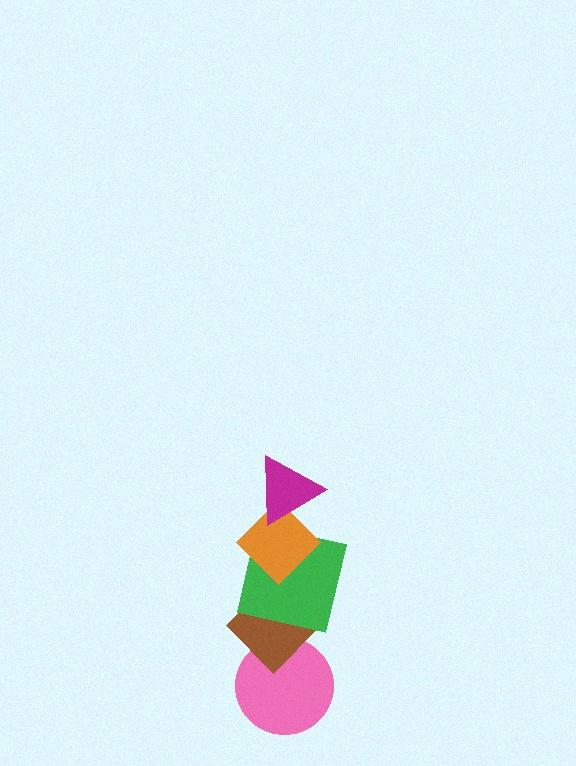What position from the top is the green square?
The green square is 3rd from the top.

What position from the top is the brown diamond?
The brown diamond is 4th from the top.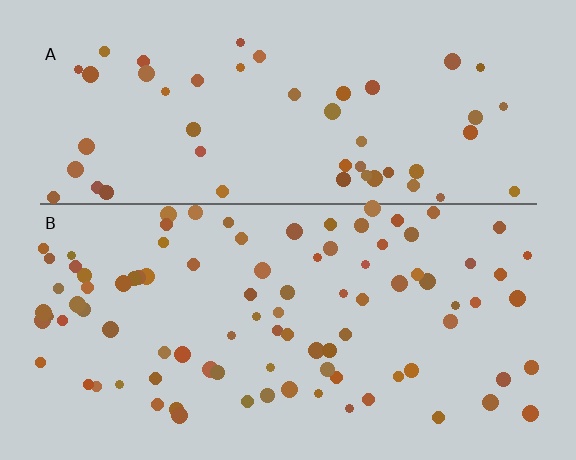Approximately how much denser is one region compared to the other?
Approximately 1.7× — region B over region A.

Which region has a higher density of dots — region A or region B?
B (the bottom).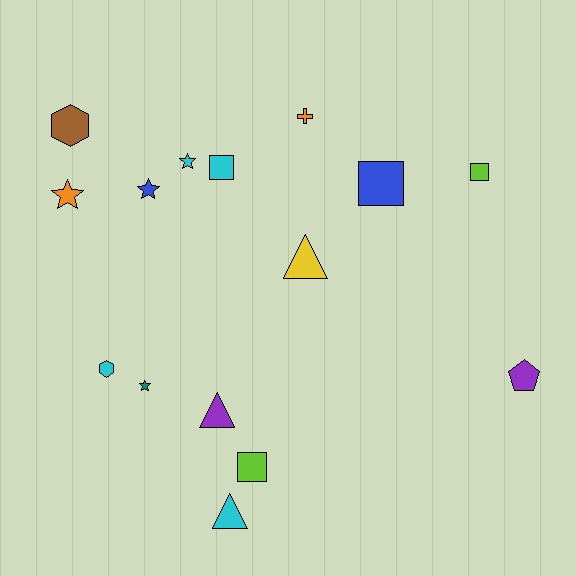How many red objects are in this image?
There are no red objects.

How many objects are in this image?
There are 15 objects.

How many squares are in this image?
There are 4 squares.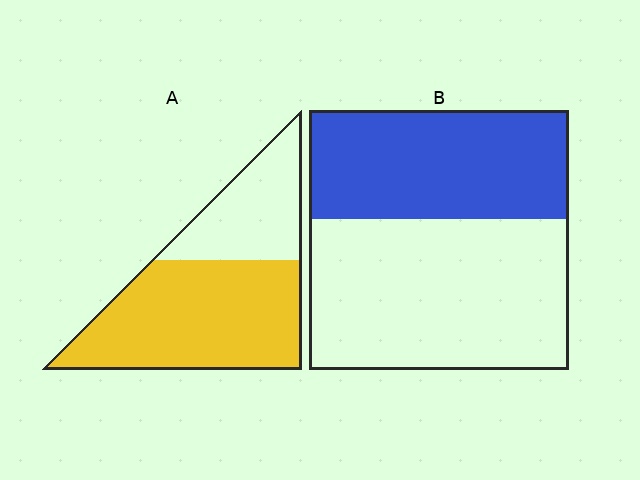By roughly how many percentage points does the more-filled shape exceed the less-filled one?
By roughly 25 percentage points (A over B).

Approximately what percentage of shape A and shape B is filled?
A is approximately 65% and B is approximately 40%.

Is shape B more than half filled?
No.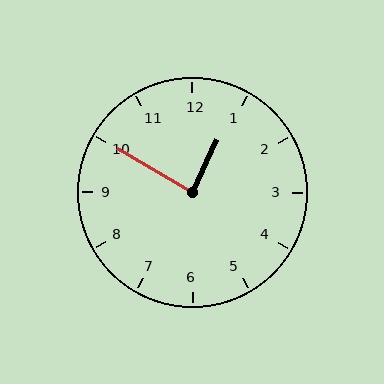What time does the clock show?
12:50.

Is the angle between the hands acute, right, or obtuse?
It is right.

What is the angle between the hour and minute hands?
Approximately 85 degrees.